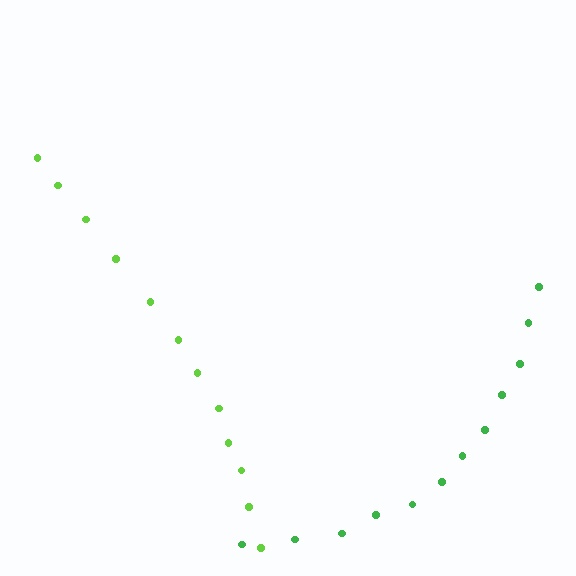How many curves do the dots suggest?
There are 2 distinct paths.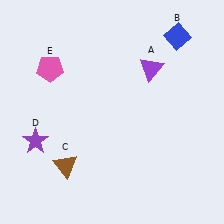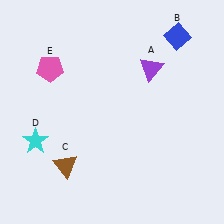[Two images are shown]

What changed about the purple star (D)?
In Image 1, D is purple. In Image 2, it changed to cyan.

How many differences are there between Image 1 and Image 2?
There is 1 difference between the two images.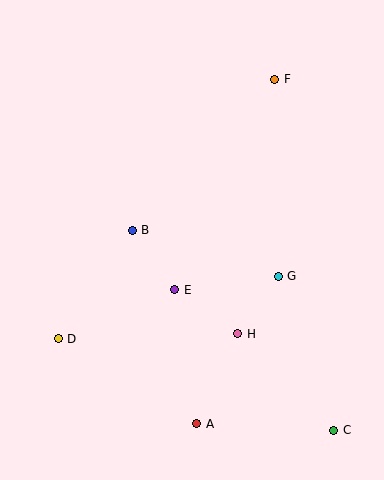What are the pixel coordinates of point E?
Point E is at (175, 290).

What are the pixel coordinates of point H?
Point H is at (238, 334).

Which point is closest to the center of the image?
Point E at (175, 290) is closest to the center.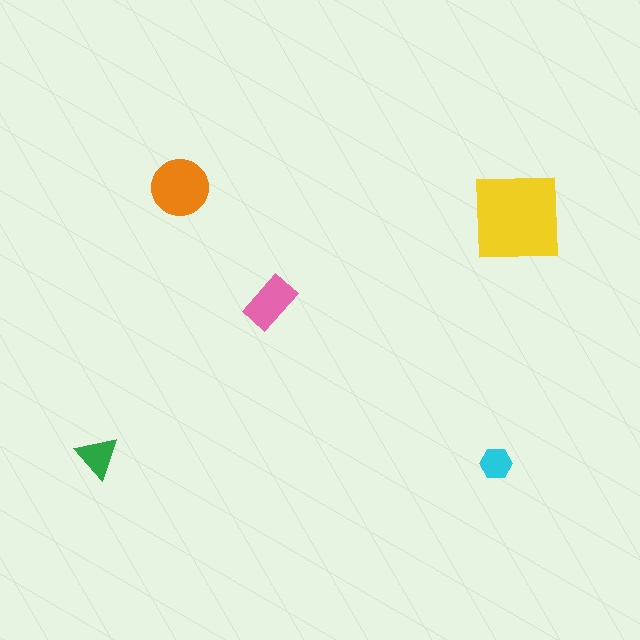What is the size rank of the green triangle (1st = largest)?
4th.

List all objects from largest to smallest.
The yellow square, the orange circle, the pink rectangle, the green triangle, the cyan hexagon.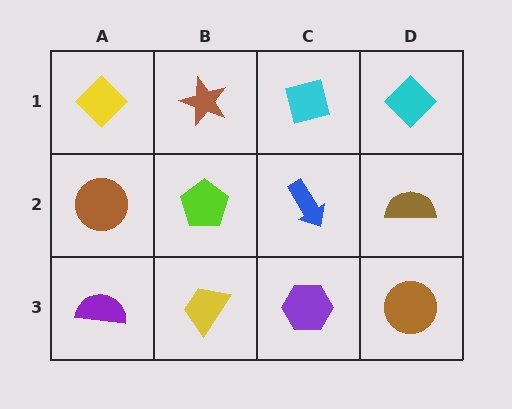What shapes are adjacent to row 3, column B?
A lime pentagon (row 2, column B), a purple semicircle (row 3, column A), a purple hexagon (row 3, column C).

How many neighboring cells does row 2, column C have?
4.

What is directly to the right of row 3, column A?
A yellow trapezoid.